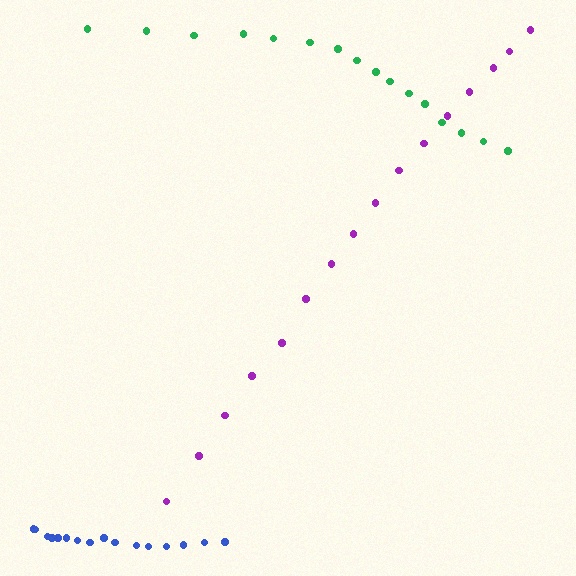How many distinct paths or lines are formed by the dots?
There are 3 distinct paths.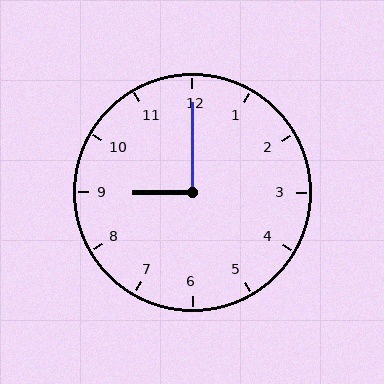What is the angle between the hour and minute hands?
Approximately 90 degrees.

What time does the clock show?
9:00.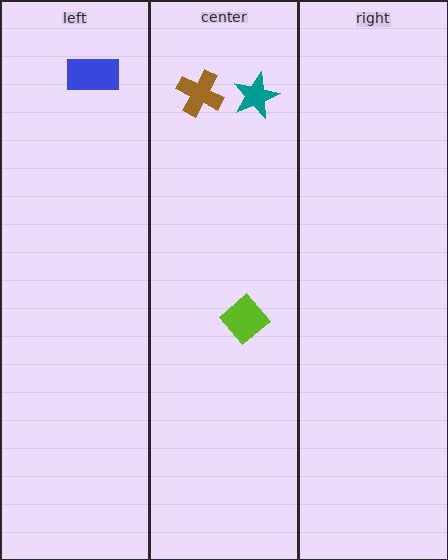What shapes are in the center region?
The brown cross, the teal star, the lime diamond.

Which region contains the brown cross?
The center region.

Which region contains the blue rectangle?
The left region.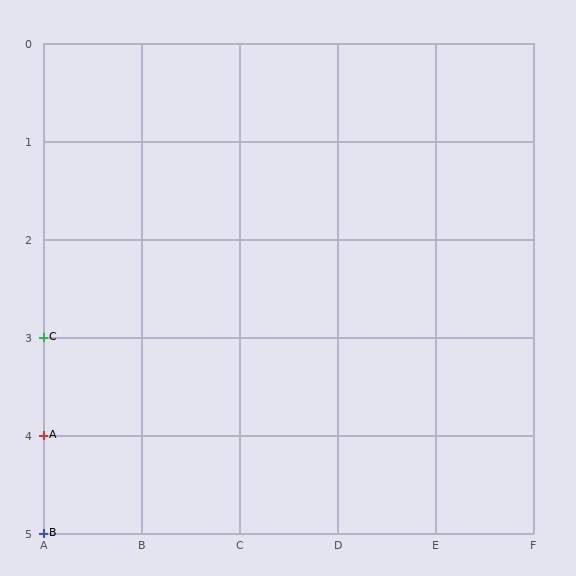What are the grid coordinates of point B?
Point B is at grid coordinates (A, 5).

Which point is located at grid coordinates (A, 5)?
Point B is at (A, 5).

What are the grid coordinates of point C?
Point C is at grid coordinates (A, 3).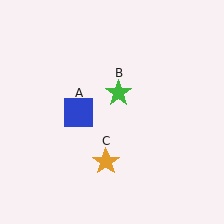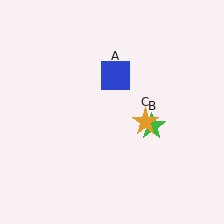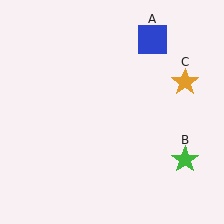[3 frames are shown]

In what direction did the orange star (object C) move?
The orange star (object C) moved up and to the right.